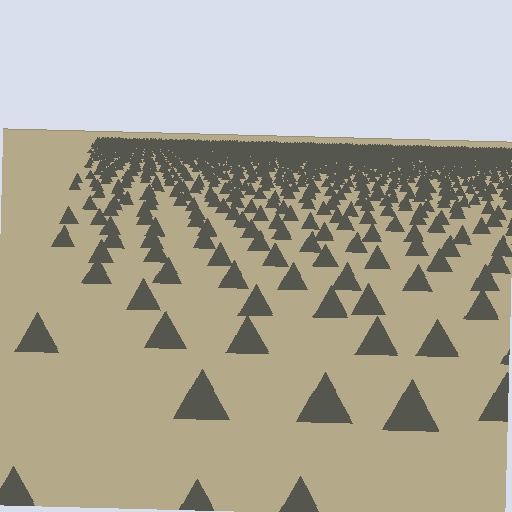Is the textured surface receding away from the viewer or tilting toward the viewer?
The surface is receding away from the viewer. Texture elements get smaller and denser toward the top.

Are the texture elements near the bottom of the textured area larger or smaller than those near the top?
Larger. Near the bottom, elements are closer to the viewer and appear at a bigger on-screen size.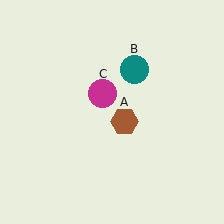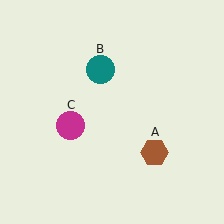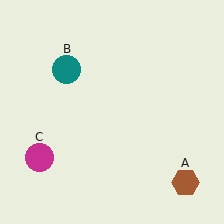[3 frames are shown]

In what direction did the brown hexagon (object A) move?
The brown hexagon (object A) moved down and to the right.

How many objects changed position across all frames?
3 objects changed position: brown hexagon (object A), teal circle (object B), magenta circle (object C).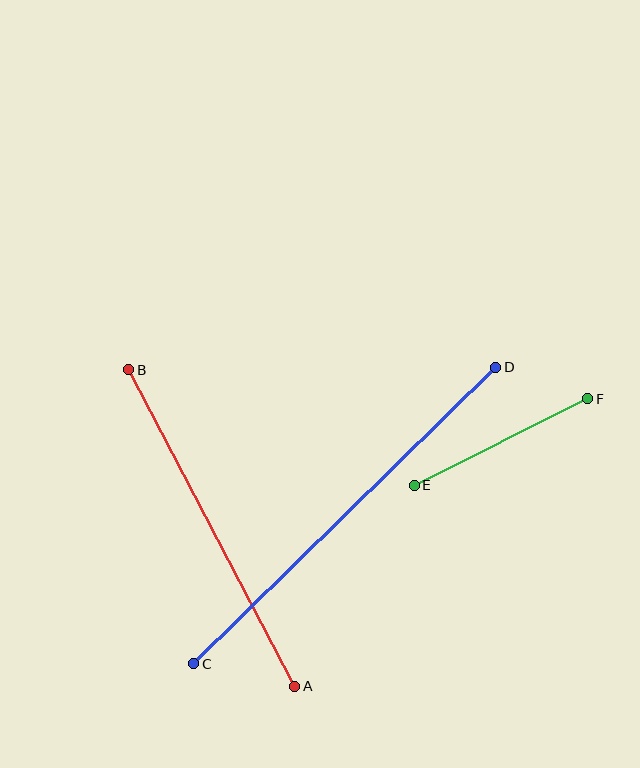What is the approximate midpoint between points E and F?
The midpoint is at approximately (501, 442) pixels.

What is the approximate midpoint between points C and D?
The midpoint is at approximately (345, 516) pixels.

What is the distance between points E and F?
The distance is approximately 194 pixels.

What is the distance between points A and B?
The distance is approximately 357 pixels.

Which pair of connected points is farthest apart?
Points C and D are farthest apart.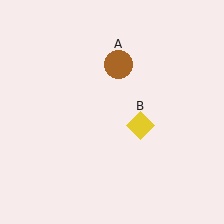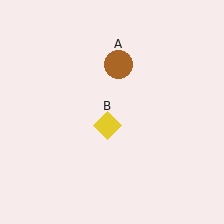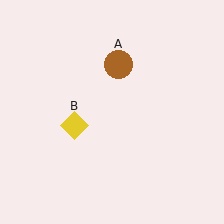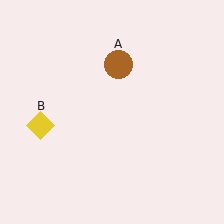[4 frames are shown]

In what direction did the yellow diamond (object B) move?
The yellow diamond (object B) moved left.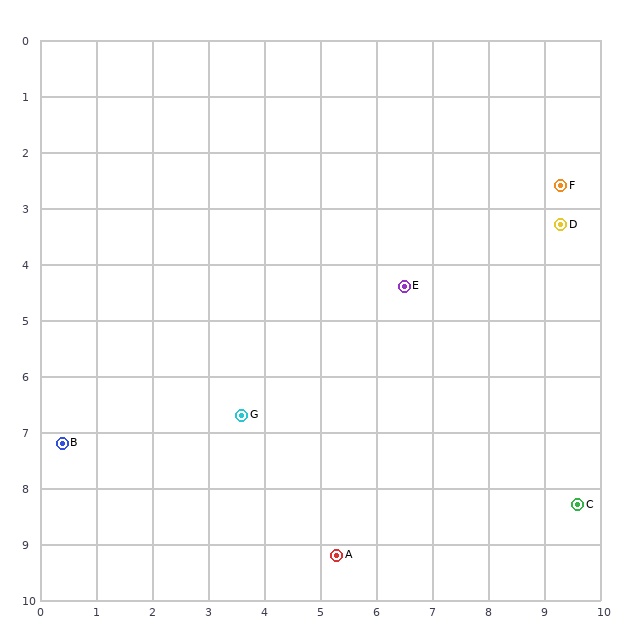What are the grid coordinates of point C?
Point C is at approximately (9.6, 8.3).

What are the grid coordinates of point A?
Point A is at approximately (5.3, 9.2).